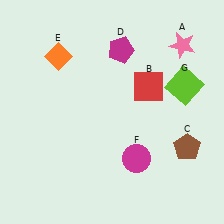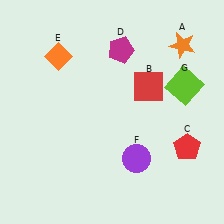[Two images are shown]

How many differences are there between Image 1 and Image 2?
There are 3 differences between the two images.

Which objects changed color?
A changed from pink to orange. C changed from brown to red. F changed from magenta to purple.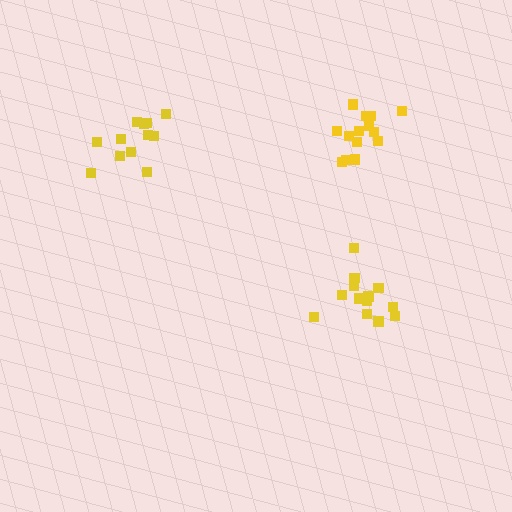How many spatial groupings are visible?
There are 3 spatial groupings.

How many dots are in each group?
Group 1: 13 dots, Group 2: 12 dots, Group 3: 15 dots (40 total).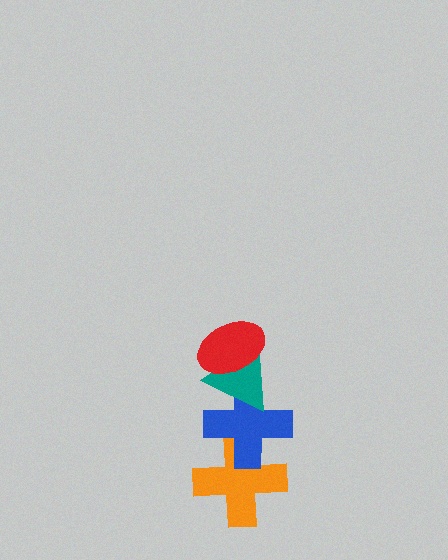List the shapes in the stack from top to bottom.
From top to bottom: the red ellipse, the teal triangle, the blue cross, the orange cross.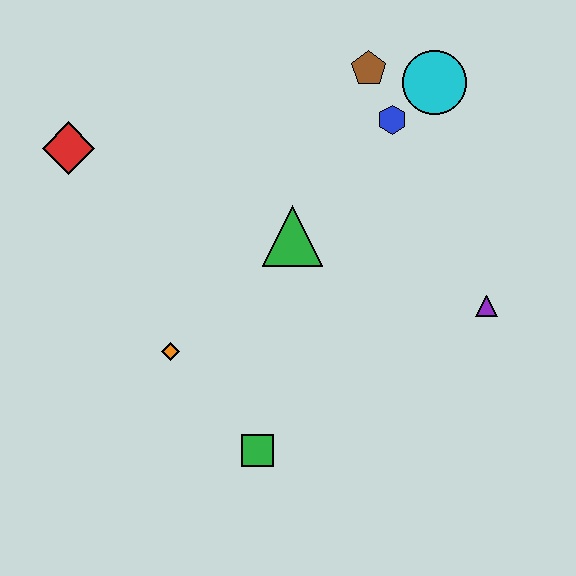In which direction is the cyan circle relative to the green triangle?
The cyan circle is above the green triangle.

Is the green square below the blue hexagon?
Yes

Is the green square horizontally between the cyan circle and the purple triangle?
No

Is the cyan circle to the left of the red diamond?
No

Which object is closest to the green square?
The orange diamond is closest to the green square.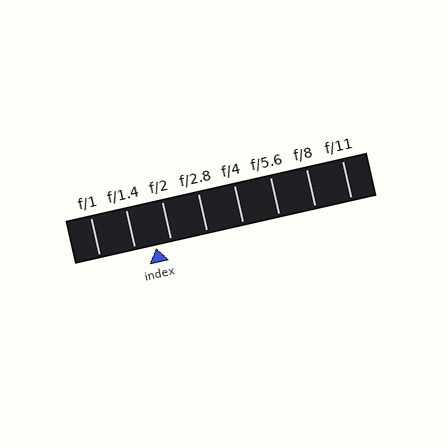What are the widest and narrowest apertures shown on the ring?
The widest aperture shown is f/1 and the narrowest is f/11.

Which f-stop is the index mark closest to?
The index mark is closest to f/2.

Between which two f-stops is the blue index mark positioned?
The index mark is between f/1.4 and f/2.